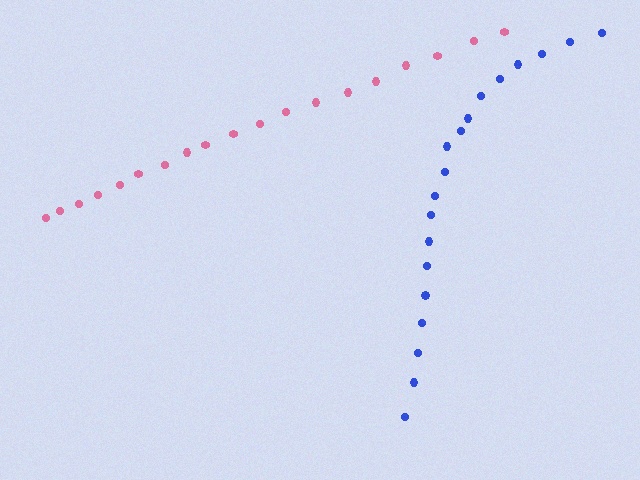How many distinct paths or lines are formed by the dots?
There are 2 distinct paths.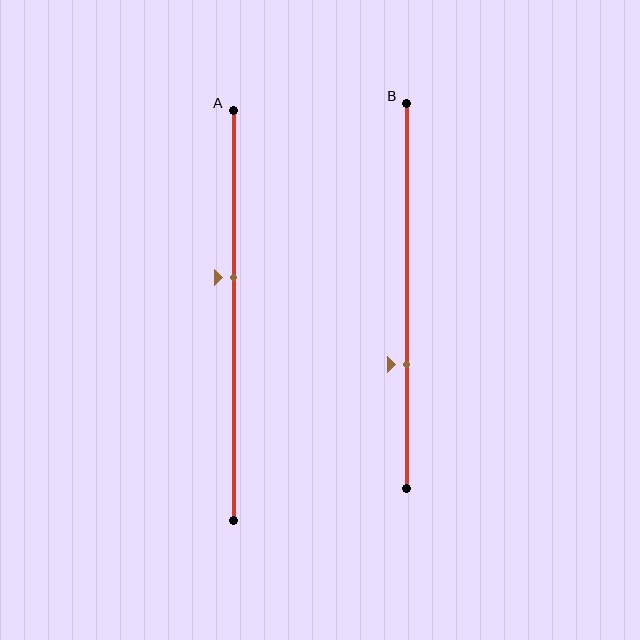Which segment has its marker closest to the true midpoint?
Segment A has its marker closest to the true midpoint.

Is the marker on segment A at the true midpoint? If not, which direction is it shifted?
No, the marker on segment A is shifted upward by about 9% of the segment length.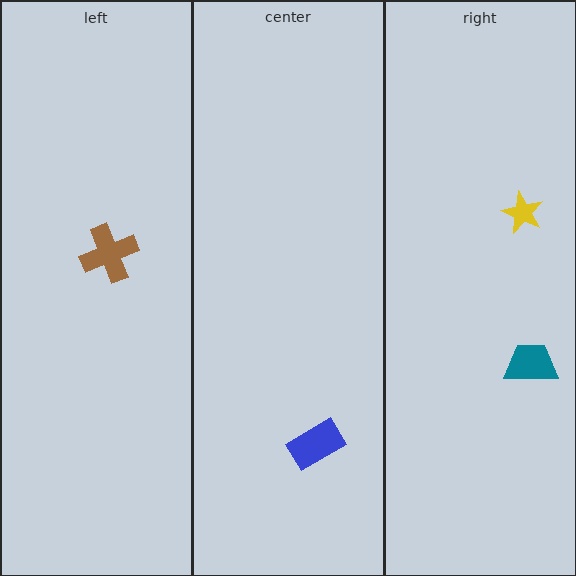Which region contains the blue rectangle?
The center region.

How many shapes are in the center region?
1.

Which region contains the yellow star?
The right region.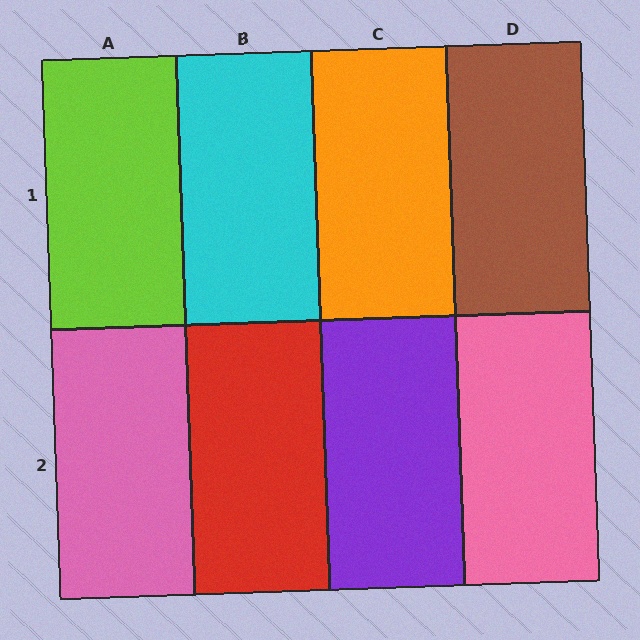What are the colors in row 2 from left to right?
Pink, red, purple, pink.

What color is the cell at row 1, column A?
Lime.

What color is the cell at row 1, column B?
Cyan.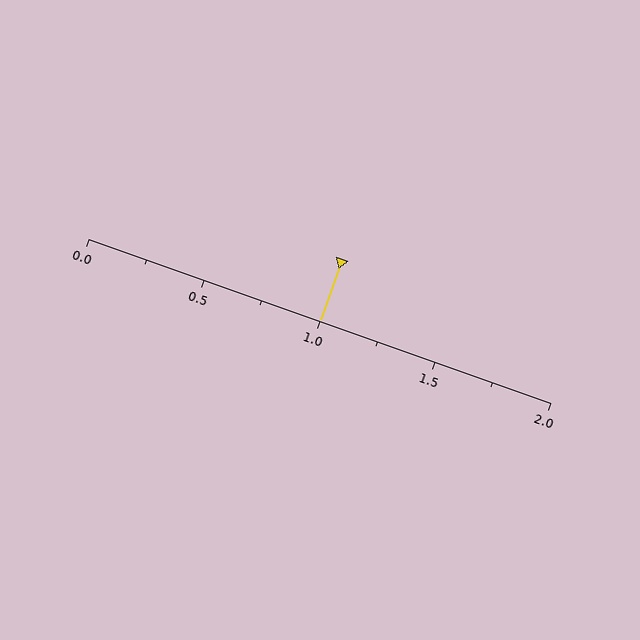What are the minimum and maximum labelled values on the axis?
The axis runs from 0.0 to 2.0.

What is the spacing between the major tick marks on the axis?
The major ticks are spaced 0.5 apart.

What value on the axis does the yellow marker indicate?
The marker indicates approximately 1.